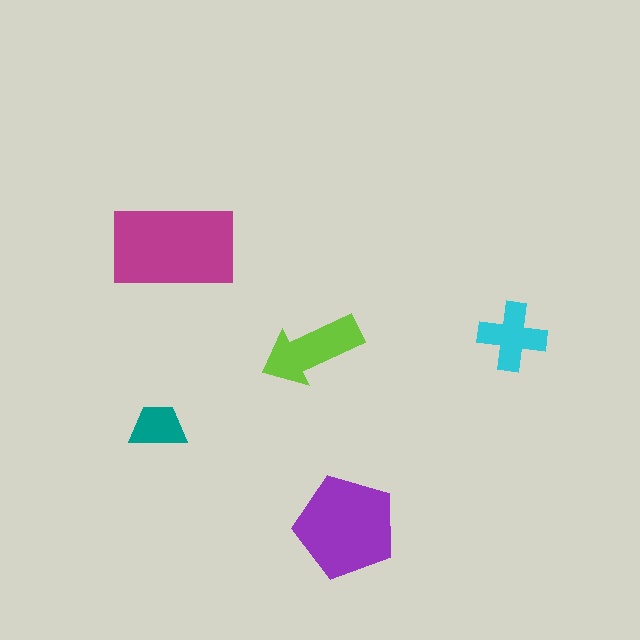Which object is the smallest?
The teal trapezoid.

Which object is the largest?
The magenta rectangle.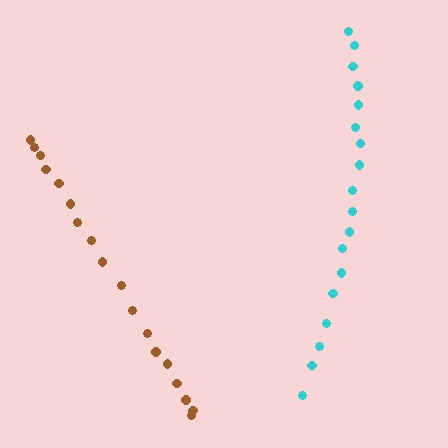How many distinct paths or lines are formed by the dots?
There are 2 distinct paths.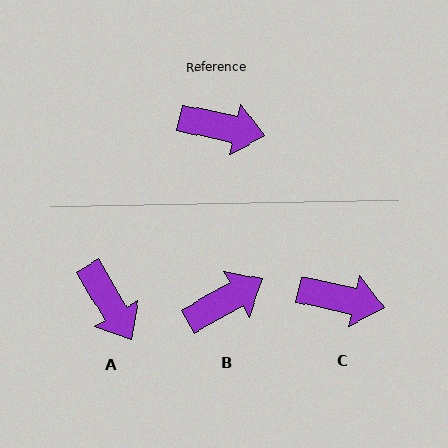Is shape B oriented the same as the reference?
No, it is off by about 42 degrees.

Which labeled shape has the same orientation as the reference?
C.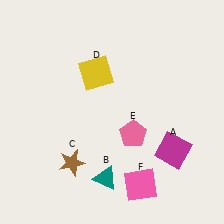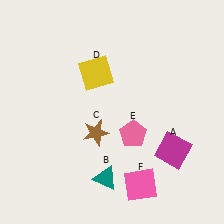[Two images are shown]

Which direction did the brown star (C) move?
The brown star (C) moved up.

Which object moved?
The brown star (C) moved up.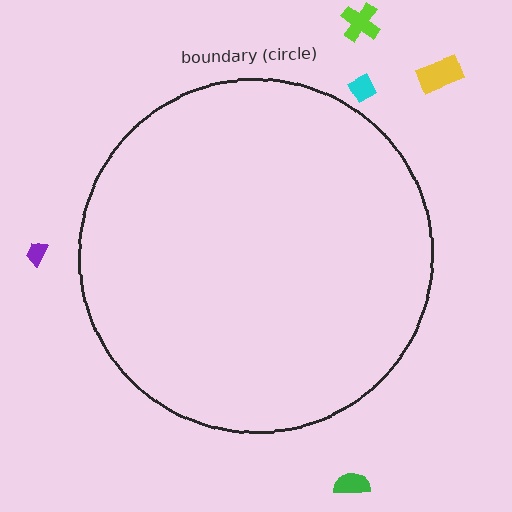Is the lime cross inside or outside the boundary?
Outside.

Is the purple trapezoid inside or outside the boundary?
Outside.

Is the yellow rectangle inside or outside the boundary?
Outside.